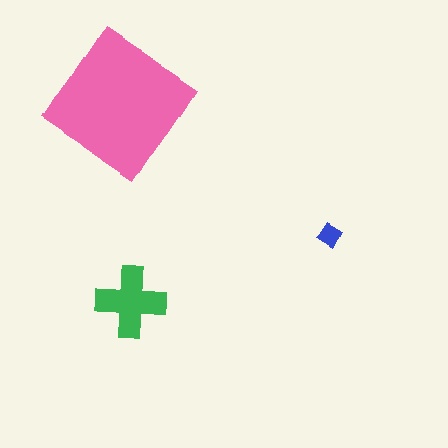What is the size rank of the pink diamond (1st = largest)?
1st.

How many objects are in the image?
There are 3 objects in the image.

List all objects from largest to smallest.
The pink diamond, the green cross, the blue diamond.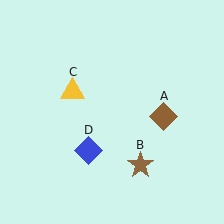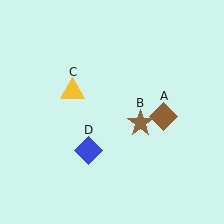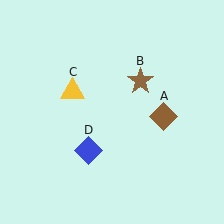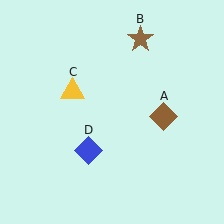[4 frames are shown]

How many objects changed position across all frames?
1 object changed position: brown star (object B).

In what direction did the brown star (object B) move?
The brown star (object B) moved up.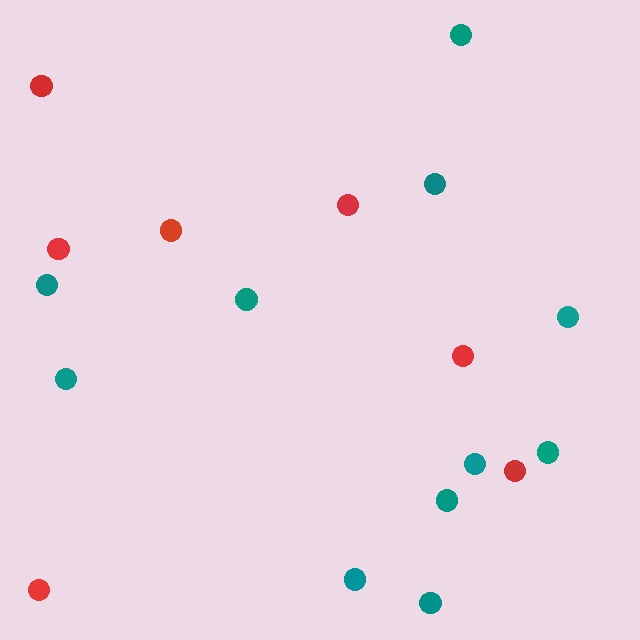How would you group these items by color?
There are 2 groups: one group of teal circles (11) and one group of red circles (7).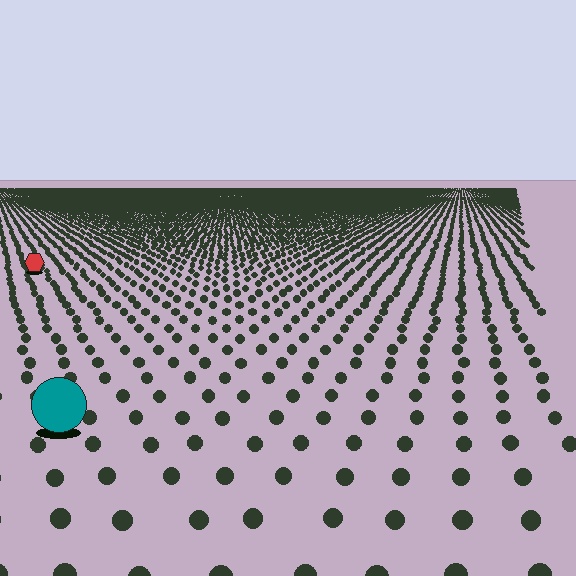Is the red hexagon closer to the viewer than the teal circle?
No. The teal circle is closer — you can tell from the texture gradient: the ground texture is coarser near it.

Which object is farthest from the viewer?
The red hexagon is farthest from the viewer. It appears smaller and the ground texture around it is denser.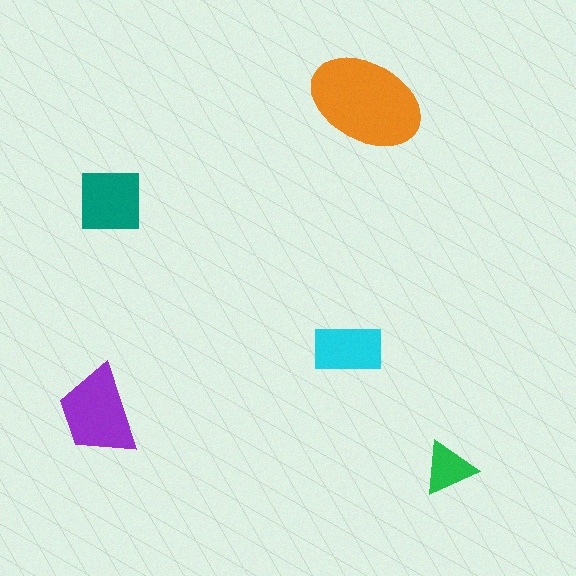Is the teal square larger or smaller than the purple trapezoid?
Smaller.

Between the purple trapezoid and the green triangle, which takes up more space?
The purple trapezoid.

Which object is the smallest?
The green triangle.